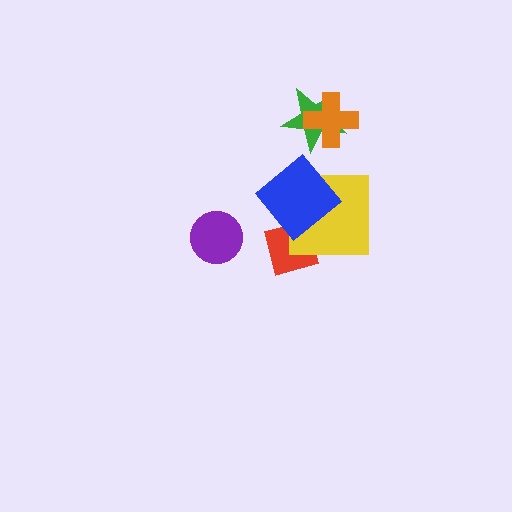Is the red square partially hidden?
Yes, it is partially covered by another shape.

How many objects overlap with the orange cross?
1 object overlaps with the orange cross.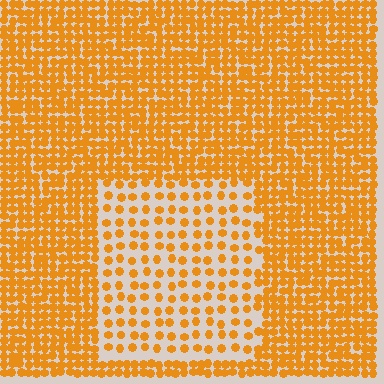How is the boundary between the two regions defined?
The boundary is defined by a change in element density (approximately 2.4x ratio). All elements are the same color, size, and shape.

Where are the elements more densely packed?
The elements are more densely packed outside the rectangle boundary.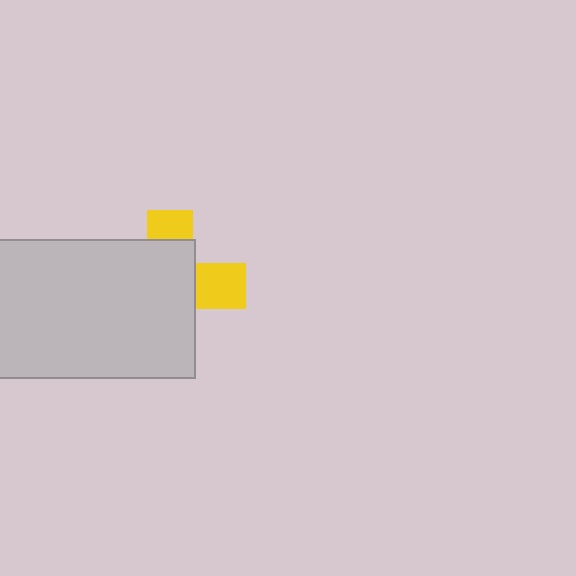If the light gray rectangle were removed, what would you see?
You would see the complete yellow cross.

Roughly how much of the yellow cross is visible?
A small part of it is visible (roughly 31%).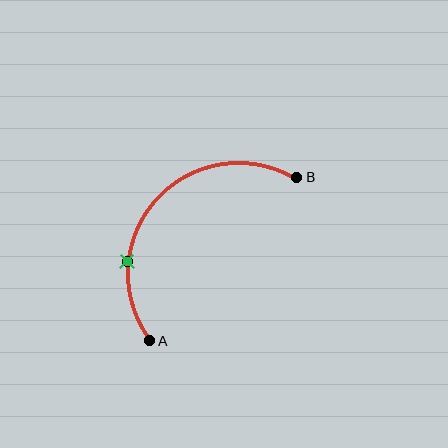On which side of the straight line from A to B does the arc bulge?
The arc bulges above and to the left of the straight line connecting A and B.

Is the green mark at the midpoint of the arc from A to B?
No. The green mark lies on the arc but is closer to endpoint A. The arc midpoint would be at the point on the curve equidistant along the arc from both A and B.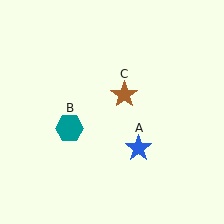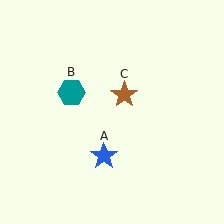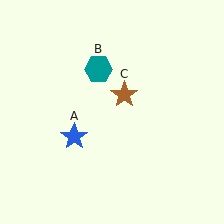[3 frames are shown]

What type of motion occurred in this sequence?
The blue star (object A), teal hexagon (object B) rotated clockwise around the center of the scene.